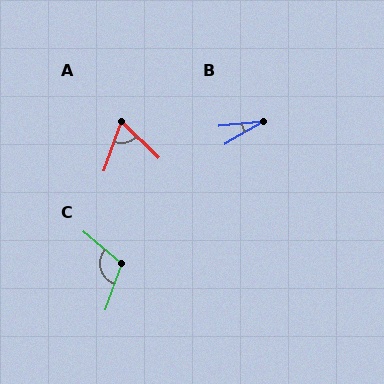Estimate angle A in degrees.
Approximately 66 degrees.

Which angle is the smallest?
B, at approximately 25 degrees.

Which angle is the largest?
C, at approximately 110 degrees.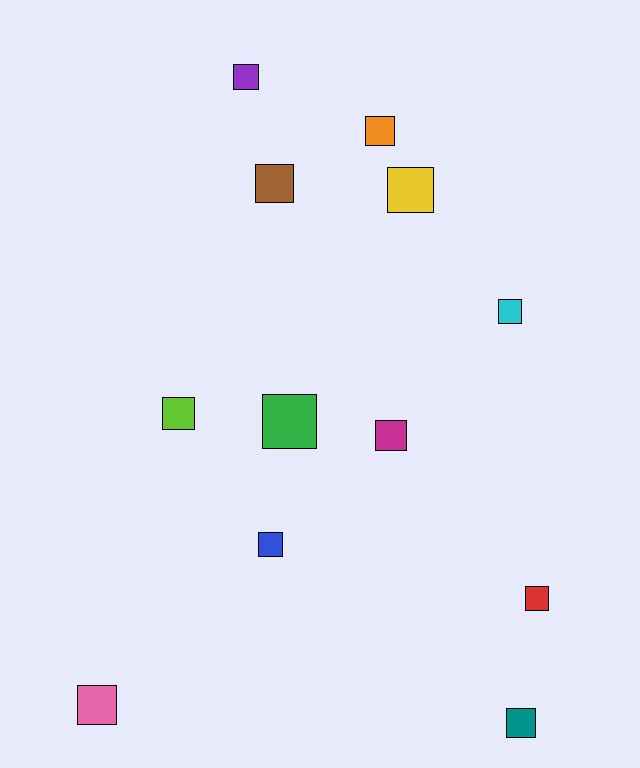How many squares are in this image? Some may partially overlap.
There are 12 squares.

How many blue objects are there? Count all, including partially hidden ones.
There is 1 blue object.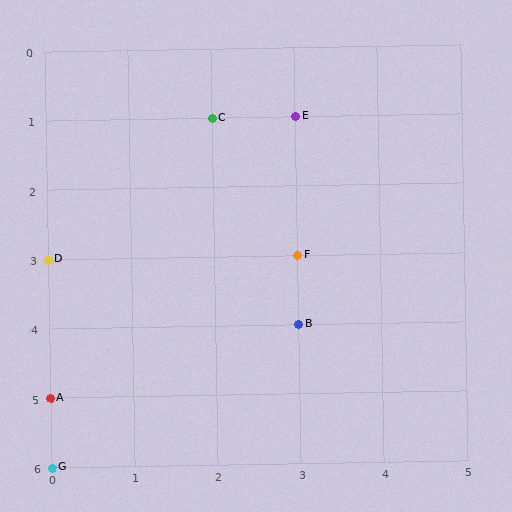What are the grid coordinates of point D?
Point D is at grid coordinates (0, 3).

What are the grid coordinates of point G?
Point G is at grid coordinates (0, 6).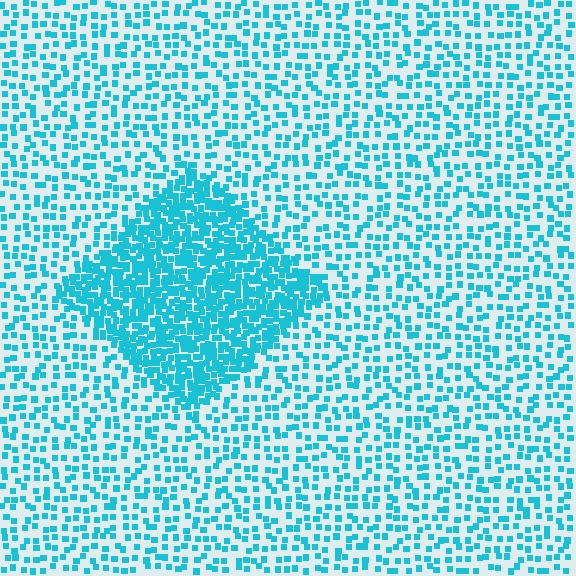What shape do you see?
I see a diamond.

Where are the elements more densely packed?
The elements are more densely packed inside the diamond boundary.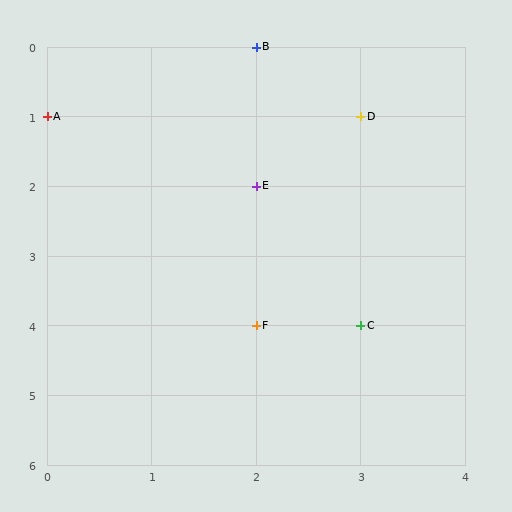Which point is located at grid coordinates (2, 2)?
Point E is at (2, 2).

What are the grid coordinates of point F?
Point F is at grid coordinates (2, 4).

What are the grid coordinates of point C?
Point C is at grid coordinates (3, 4).